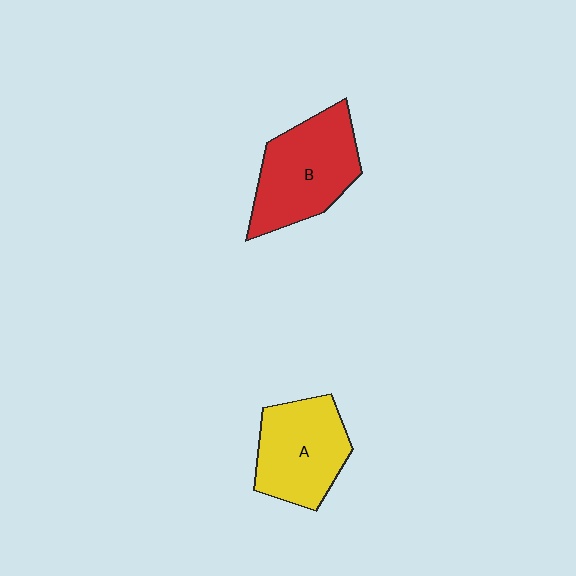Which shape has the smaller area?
Shape A (yellow).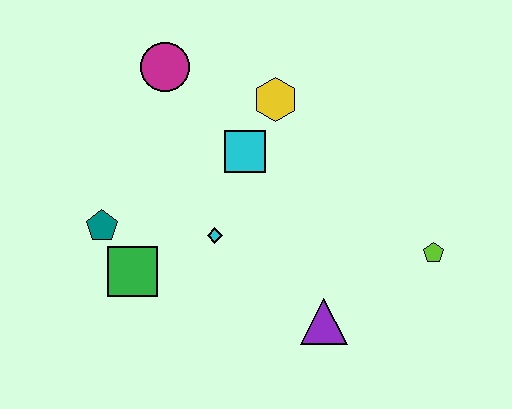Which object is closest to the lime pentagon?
The purple triangle is closest to the lime pentagon.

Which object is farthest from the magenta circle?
The lime pentagon is farthest from the magenta circle.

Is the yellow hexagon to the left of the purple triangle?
Yes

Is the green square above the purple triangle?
Yes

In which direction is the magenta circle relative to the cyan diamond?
The magenta circle is above the cyan diamond.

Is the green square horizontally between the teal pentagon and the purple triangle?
Yes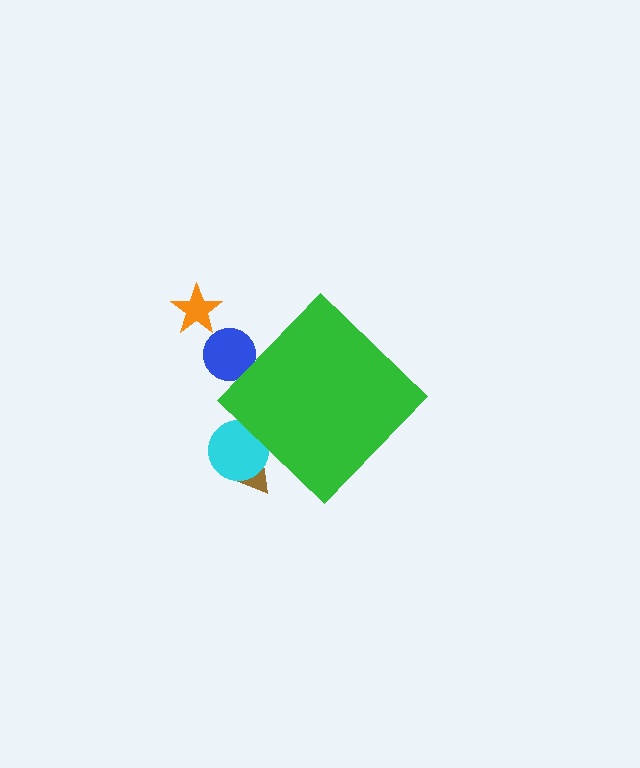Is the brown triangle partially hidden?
Yes, the brown triangle is partially hidden behind the green diamond.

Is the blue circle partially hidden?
Yes, the blue circle is partially hidden behind the green diamond.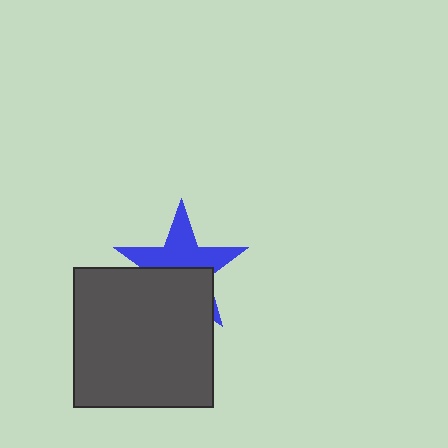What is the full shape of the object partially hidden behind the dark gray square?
The partially hidden object is a blue star.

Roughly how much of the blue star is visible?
About half of it is visible (roughly 54%).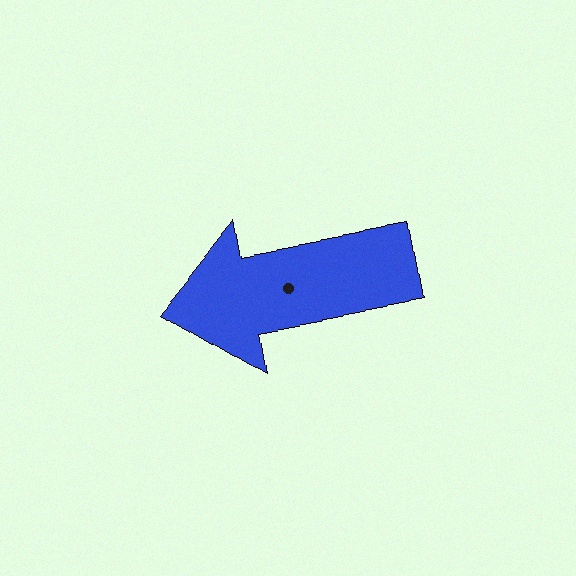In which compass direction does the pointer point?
West.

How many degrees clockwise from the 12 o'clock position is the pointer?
Approximately 260 degrees.